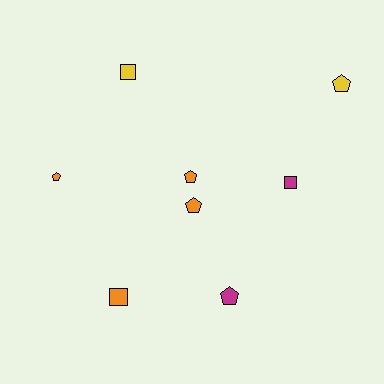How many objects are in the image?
There are 8 objects.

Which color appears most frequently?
Orange, with 4 objects.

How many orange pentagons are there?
There are 3 orange pentagons.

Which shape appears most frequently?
Pentagon, with 5 objects.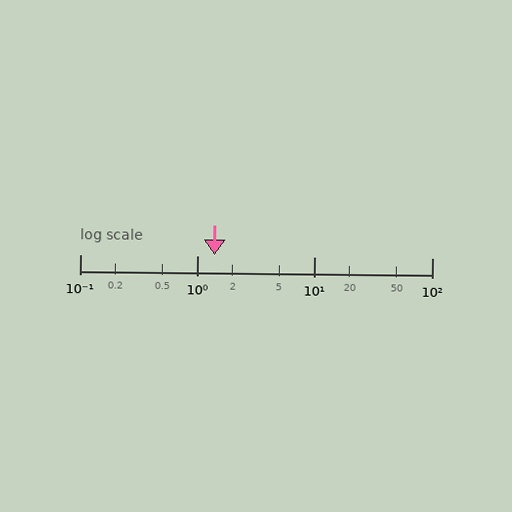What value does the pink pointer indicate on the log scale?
The pointer indicates approximately 1.4.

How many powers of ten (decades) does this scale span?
The scale spans 3 decades, from 0.1 to 100.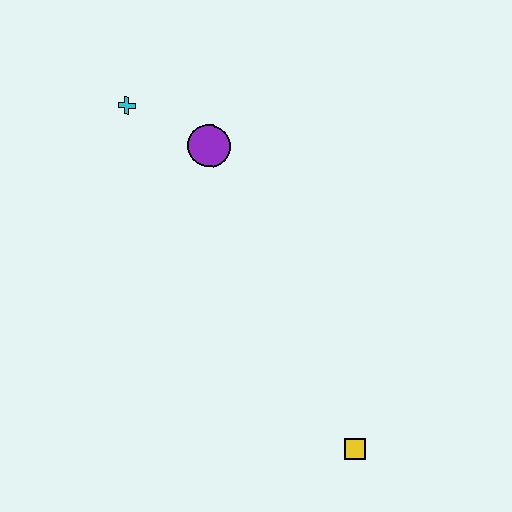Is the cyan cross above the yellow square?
Yes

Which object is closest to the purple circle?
The cyan cross is closest to the purple circle.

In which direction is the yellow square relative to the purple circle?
The yellow square is below the purple circle.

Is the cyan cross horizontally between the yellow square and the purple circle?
No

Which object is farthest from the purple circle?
The yellow square is farthest from the purple circle.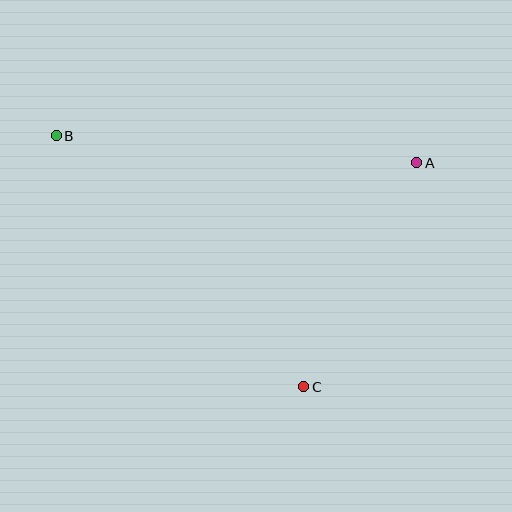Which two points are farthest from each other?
Points A and B are farthest from each other.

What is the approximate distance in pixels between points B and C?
The distance between B and C is approximately 352 pixels.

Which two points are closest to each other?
Points A and C are closest to each other.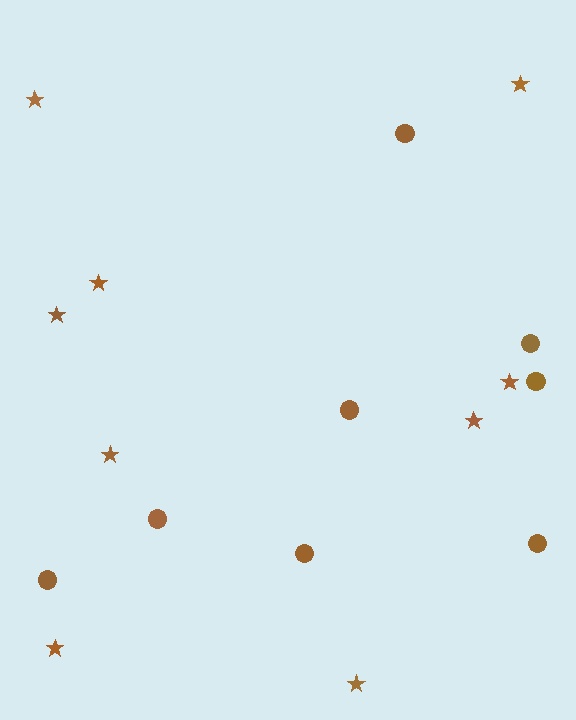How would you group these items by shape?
There are 2 groups: one group of stars (9) and one group of circles (8).